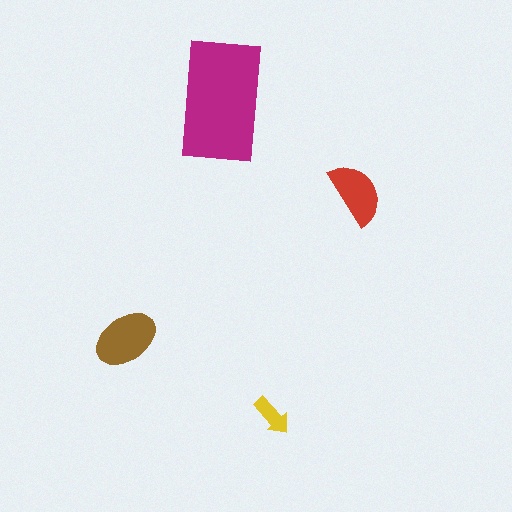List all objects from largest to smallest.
The magenta rectangle, the brown ellipse, the red semicircle, the yellow arrow.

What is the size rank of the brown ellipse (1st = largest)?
2nd.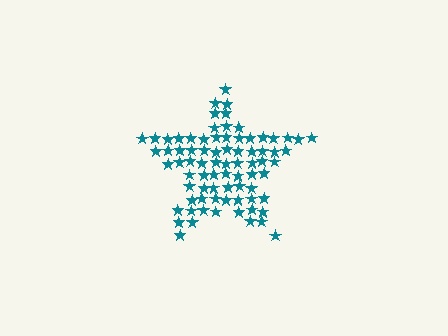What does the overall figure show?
The overall figure shows a star.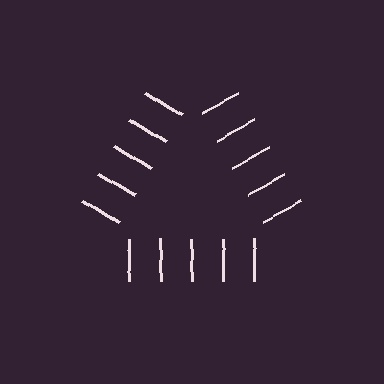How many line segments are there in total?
15 — 5 along each of the 3 edges.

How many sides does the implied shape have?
3 sides — the line-ends trace a triangle.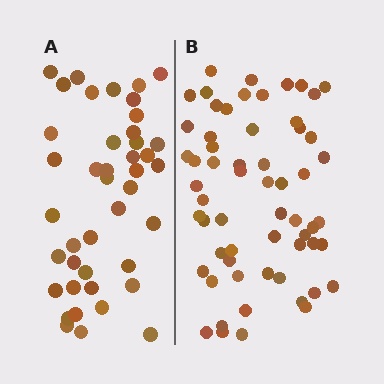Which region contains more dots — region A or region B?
Region B (the right region) has more dots.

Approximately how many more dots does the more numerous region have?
Region B has approximately 20 more dots than region A.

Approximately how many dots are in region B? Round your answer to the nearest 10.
About 60 dots.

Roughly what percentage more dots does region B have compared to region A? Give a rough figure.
About 45% more.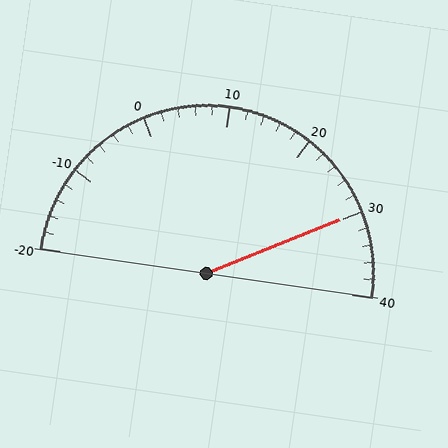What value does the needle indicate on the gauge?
The needle indicates approximately 30.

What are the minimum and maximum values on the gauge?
The gauge ranges from -20 to 40.